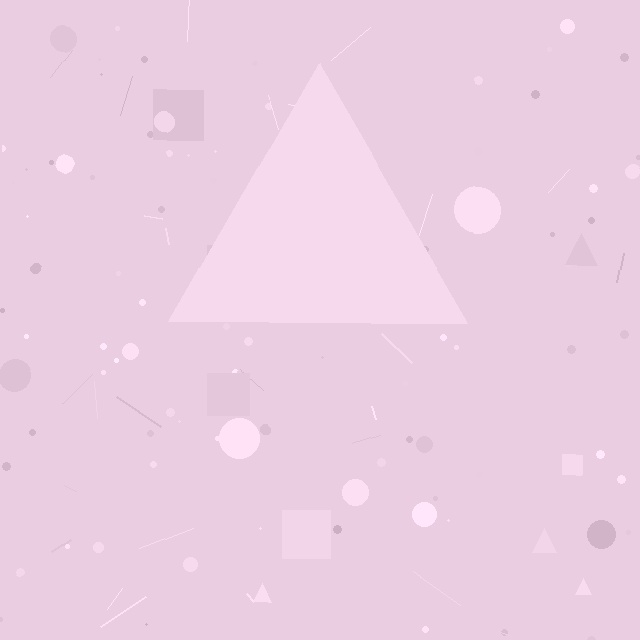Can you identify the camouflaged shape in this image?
The camouflaged shape is a triangle.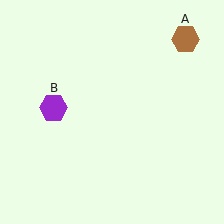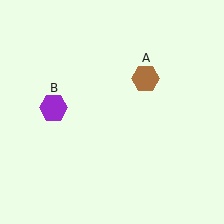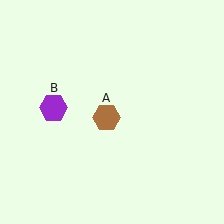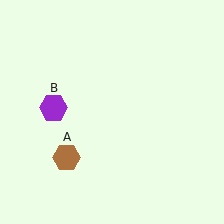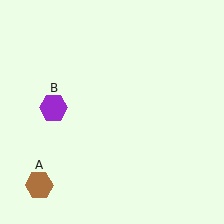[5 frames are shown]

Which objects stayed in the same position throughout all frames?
Purple hexagon (object B) remained stationary.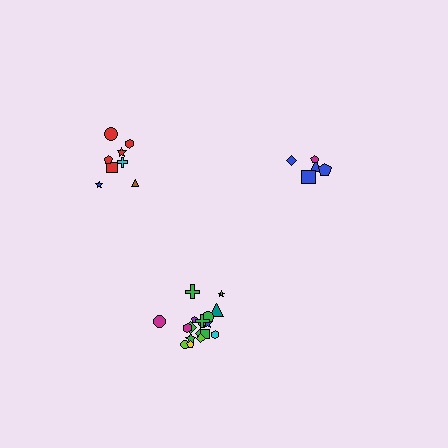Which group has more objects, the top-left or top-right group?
The top-left group.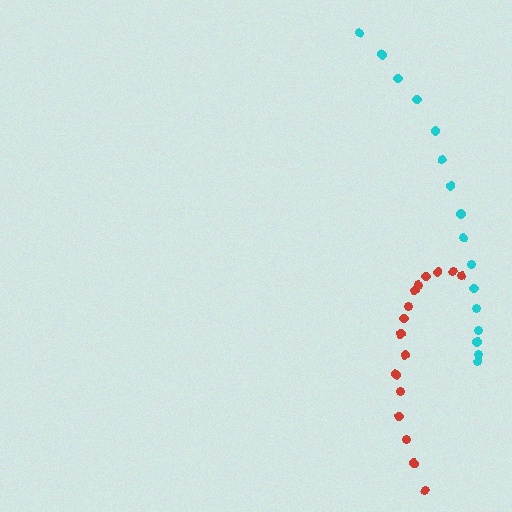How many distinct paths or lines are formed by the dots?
There are 2 distinct paths.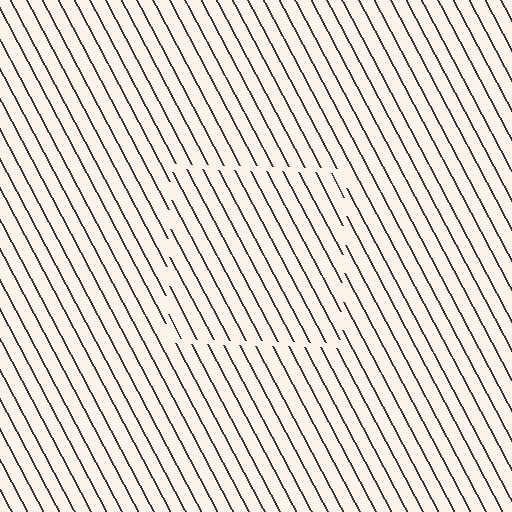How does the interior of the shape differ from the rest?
The interior of the shape contains the same grating, shifted by half a period — the contour is defined by the phase discontinuity where line-ends from the inner and outer gratings abut.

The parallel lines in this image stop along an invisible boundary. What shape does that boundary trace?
An illusory square. The interior of the shape contains the same grating, shifted by half a period — the contour is defined by the phase discontinuity where line-ends from the inner and outer gratings abut.